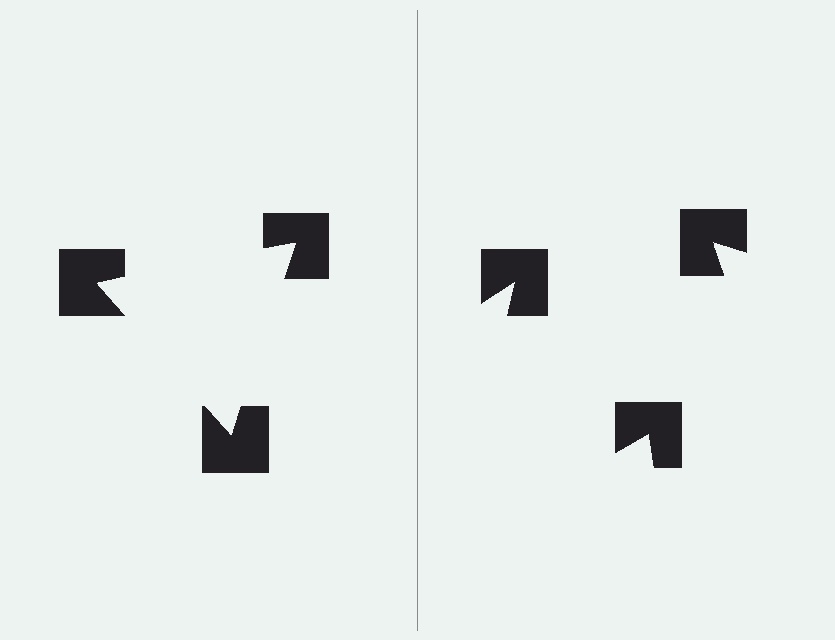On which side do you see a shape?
An illusory triangle appears on the left side. On the right side the wedge cuts are rotated, so no coherent shape forms.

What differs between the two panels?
The notched squares are positioned identically on both sides; only the wedge orientations differ. On the left they align to a triangle; on the right they are misaligned.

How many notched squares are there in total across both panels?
6 — 3 on each side.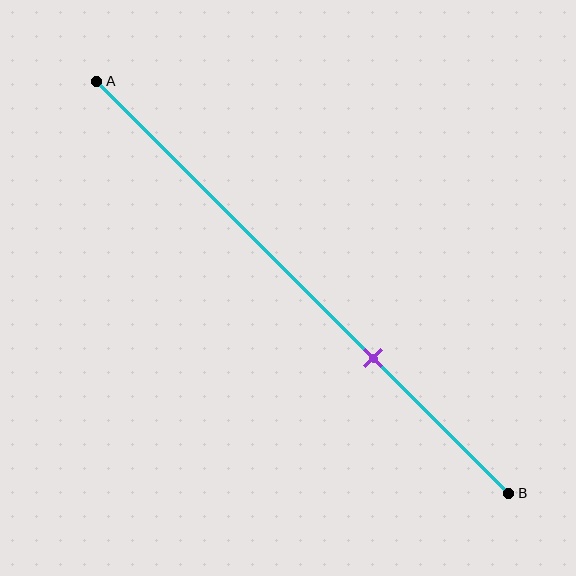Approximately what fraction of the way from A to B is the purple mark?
The purple mark is approximately 65% of the way from A to B.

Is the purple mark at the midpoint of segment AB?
No, the mark is at about 65% from A, not at the 50% midpoint.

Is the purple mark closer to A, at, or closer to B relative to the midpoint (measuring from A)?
The purple mark is closer to point B than the midpoint of segment AB.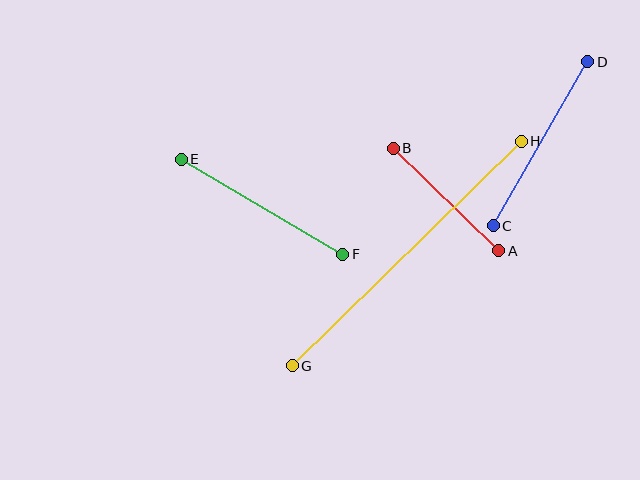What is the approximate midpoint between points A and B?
The midpoint is at approximately (446, 200) pixels.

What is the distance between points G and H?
The distance is approximately 321 pixels.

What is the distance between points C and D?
The distance is approximately 190 pixels.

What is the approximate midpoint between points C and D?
The midpoint is at approximately (541, 144) pixels.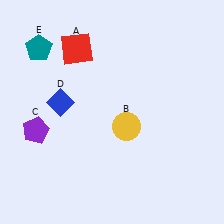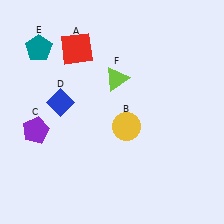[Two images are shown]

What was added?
A lime triangle (F) was added in Image 2.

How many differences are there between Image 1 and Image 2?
There is 1 difference between the two images.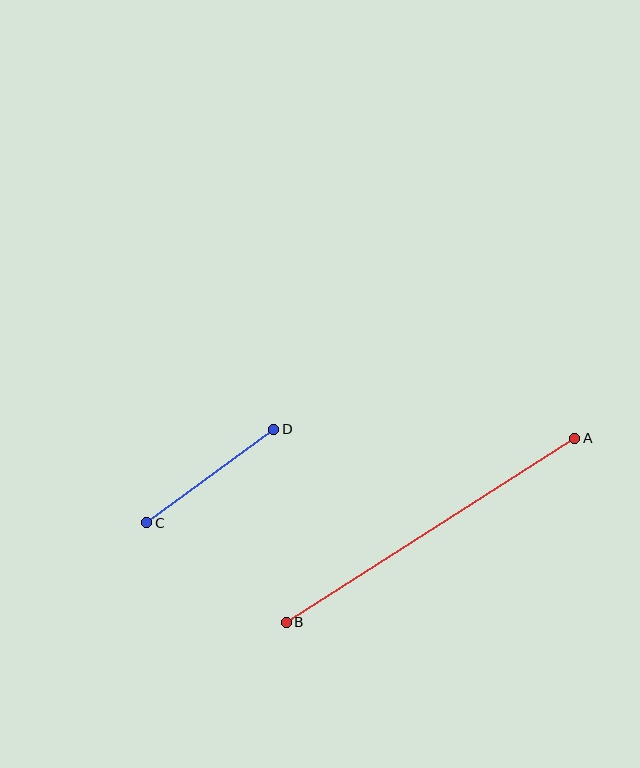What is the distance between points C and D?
The distance is approximately 158 pixels.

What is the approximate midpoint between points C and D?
The midpoint is at approximately (210, 476) pixels.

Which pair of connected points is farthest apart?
Points A and B are farthest apart.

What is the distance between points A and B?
The distance is approximately 342 pixels.